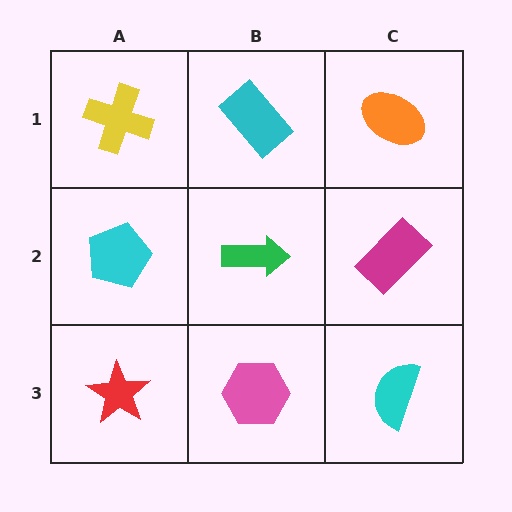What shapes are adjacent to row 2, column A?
A yellow cross (row 1, column A), a red star (row 3, column A), a green arrow (row 2, column B).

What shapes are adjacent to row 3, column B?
A green arrow (row 2, column B), a red star (row 3, column A), a cyan semicircle (row 3, column C).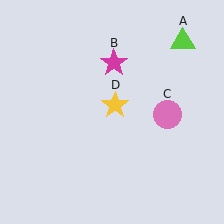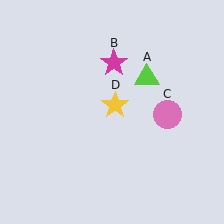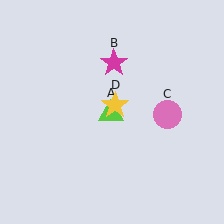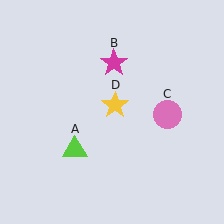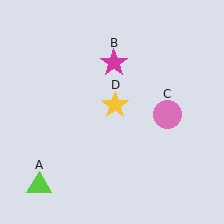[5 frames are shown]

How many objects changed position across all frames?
1 object changed position: lime triangle (object A).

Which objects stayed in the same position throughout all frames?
Magenta star (object B) and pink circle (object C) and yellow star (object D) remained stationary.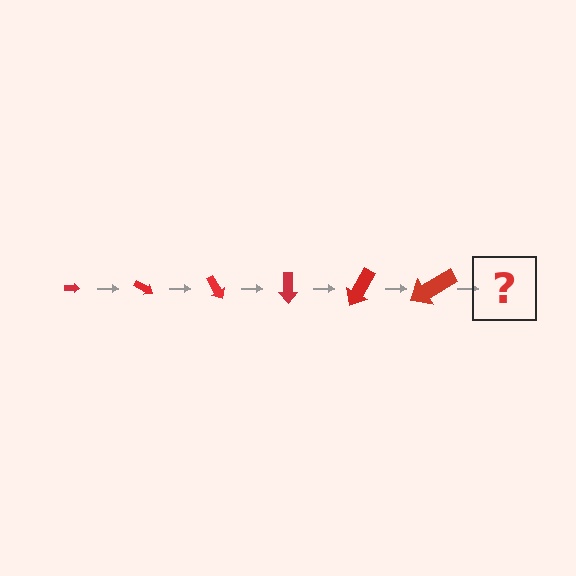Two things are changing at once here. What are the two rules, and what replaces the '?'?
The two rules are that the arrow grows larger each step and it rotates 30 degrees each step. The '?' should be an arrow, larger than the previous one and rotated 180 degrees from the start.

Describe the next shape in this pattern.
It should be an arrow, larger than the previous one and rotated 180 degrees from the start.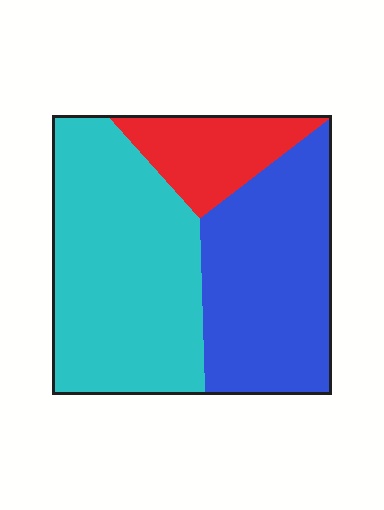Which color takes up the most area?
Cyan, at roughly 45%.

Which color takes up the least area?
Red, at roughly 15%.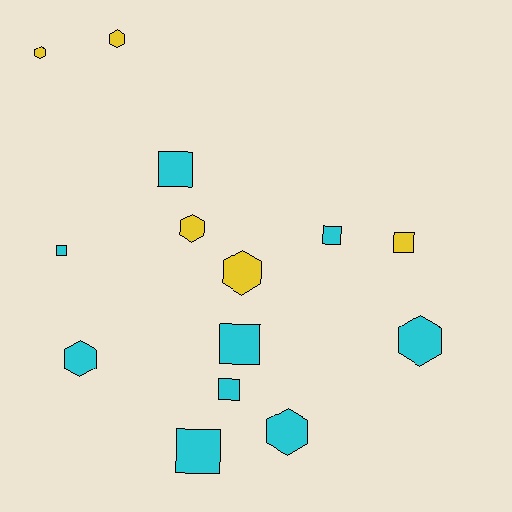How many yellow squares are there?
There is 1 yellow square.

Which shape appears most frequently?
Square, with 7 objects.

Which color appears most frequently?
Cyan, with 9 objects.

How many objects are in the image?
There are 14 objects.